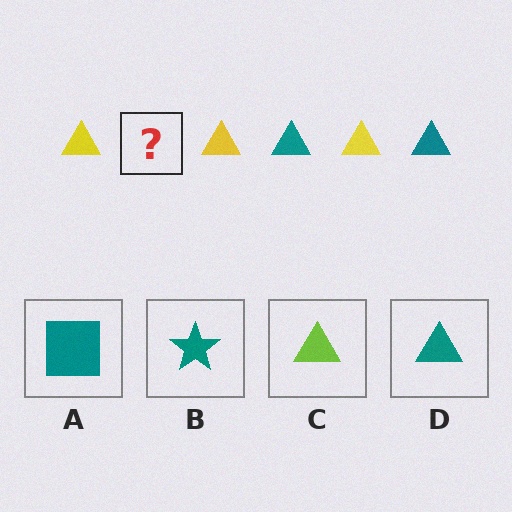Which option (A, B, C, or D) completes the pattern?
D.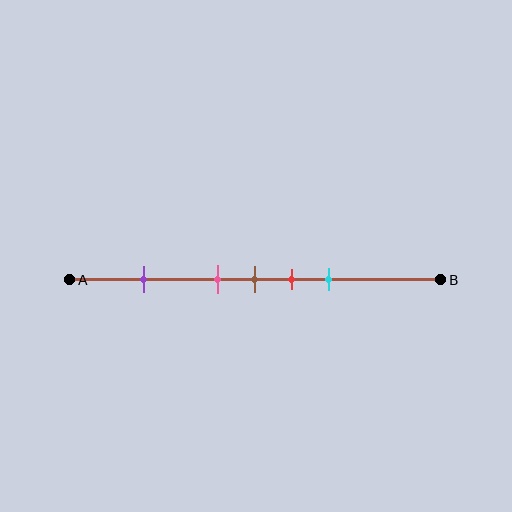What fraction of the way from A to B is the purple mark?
The purple mark is approximately 20% (0.2) of the way from A to B.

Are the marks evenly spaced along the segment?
No, the marks are not evenly spaced.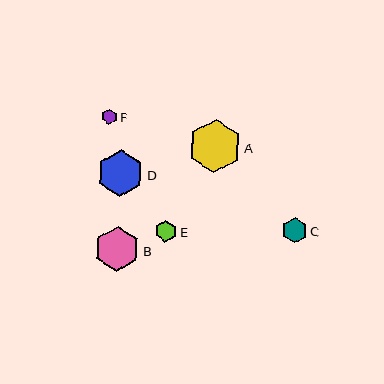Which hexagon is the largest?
Hexagon A is the largest with a size of approximately 53 pixels.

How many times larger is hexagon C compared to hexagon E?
Hexagon C is approximately 1.1 times the size of hexagon E.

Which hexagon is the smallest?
Hexagon F is the smallest with a size of approximately 16 pixels.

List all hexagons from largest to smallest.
From largest to smallest: A, D, B, C, E, F.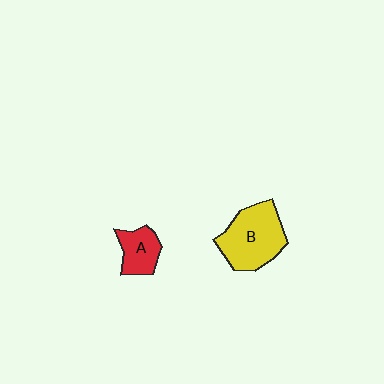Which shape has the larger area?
Shape B (yellow).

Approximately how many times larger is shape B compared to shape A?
Approximately 2.0 times.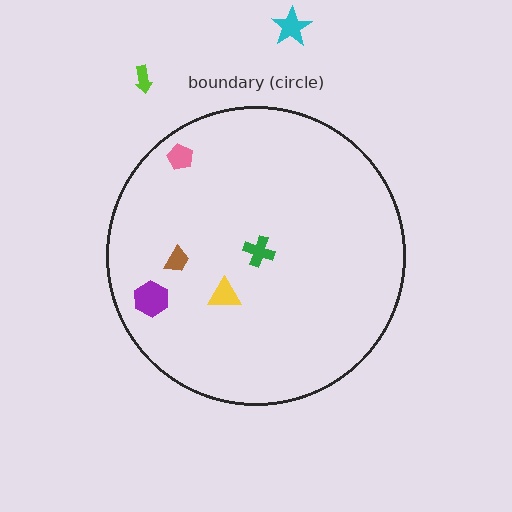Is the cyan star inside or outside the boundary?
Outside.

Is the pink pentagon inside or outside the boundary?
Inside.